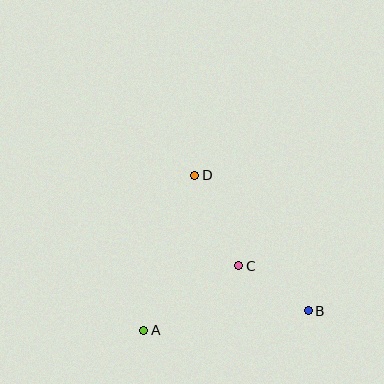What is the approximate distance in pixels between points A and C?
The distance between A and C is approximately 115 pixels.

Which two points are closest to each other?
Points B and C are closest to each other.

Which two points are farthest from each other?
Points B and D are farthest from each other.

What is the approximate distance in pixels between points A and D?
The distance between A and D is approximately 164 pixels.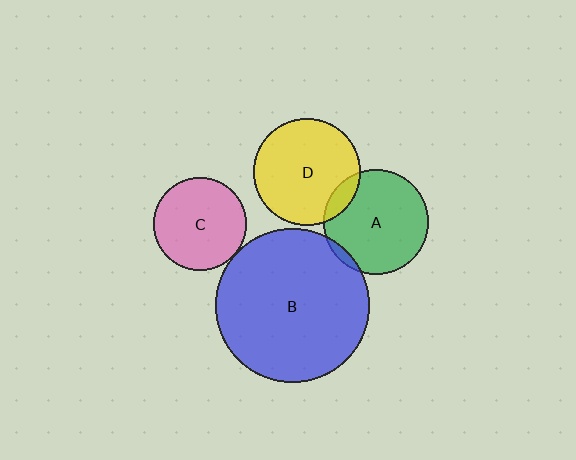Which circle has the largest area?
Circle B (blue).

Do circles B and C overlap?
Yes.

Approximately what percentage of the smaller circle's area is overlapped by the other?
Approximately 5%.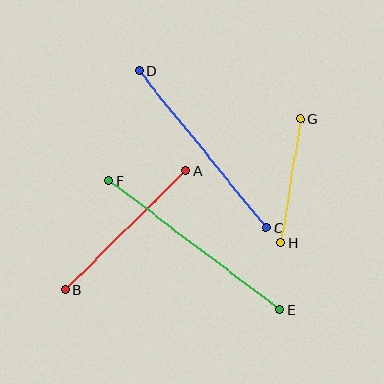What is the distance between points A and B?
The distance is approximately 170 pixels.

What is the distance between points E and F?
The distance is approximately 214 pixels.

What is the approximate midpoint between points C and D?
The midpoint is at approximately (203, 149) pixels.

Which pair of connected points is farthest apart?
Points E and F are farthest apart.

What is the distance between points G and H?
The distance is approximately 126 pixels.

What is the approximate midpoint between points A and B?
The midpoint is at approximately (125, 230) pixels.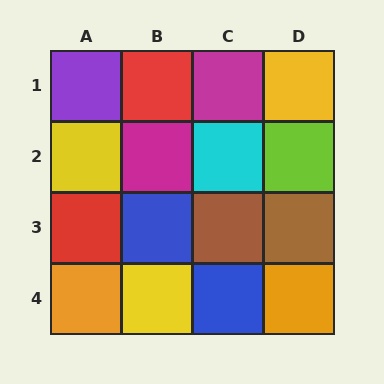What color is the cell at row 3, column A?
Red.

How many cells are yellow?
3 cells are yellow.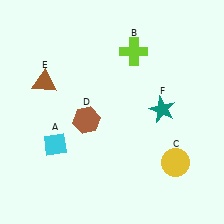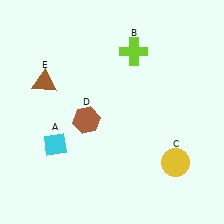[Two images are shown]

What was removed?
The teal star (F) was removed in Image 2.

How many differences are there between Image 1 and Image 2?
There is 1 difference between the two images.